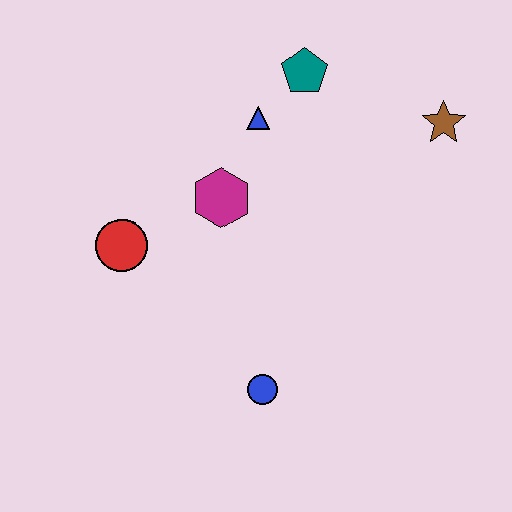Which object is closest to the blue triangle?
The teal pentagon is closest to the blue triangle.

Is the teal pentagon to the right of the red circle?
Yes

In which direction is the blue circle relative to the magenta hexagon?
The blue circle is below the magenta hexagon.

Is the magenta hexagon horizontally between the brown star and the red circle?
Yes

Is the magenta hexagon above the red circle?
Yes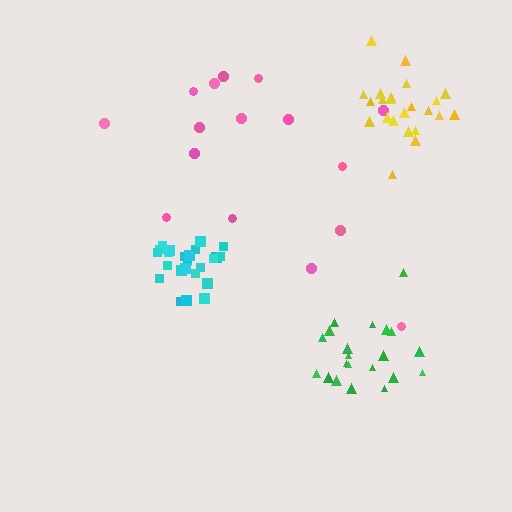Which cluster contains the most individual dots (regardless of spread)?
Cyan (24).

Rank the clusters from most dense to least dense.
cyan, yellow, green, pink.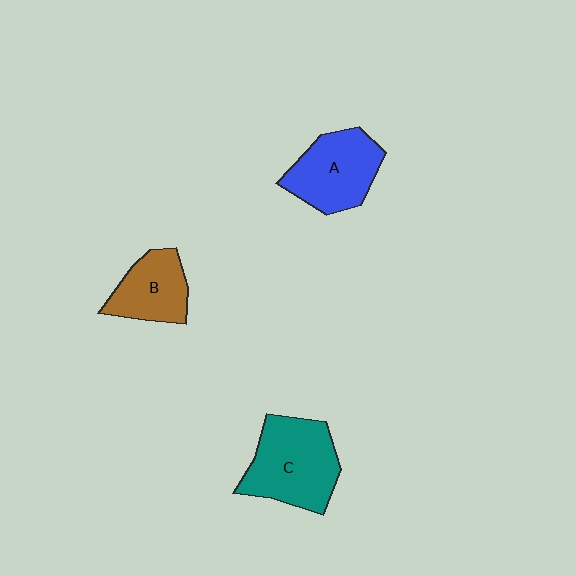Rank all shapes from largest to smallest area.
From largest to smallest: C (teal), A (blue), B (brown).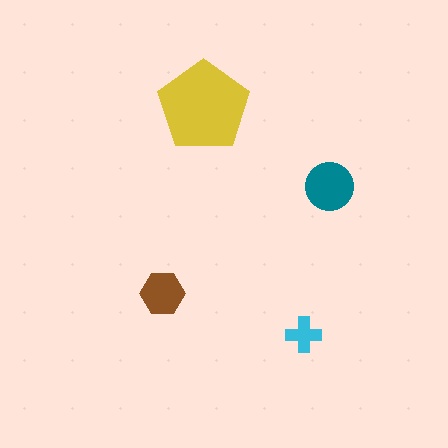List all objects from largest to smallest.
The yellow pentagon, the teal circle, the brown hexagon, the cyan cross.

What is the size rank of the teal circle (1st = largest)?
2nd.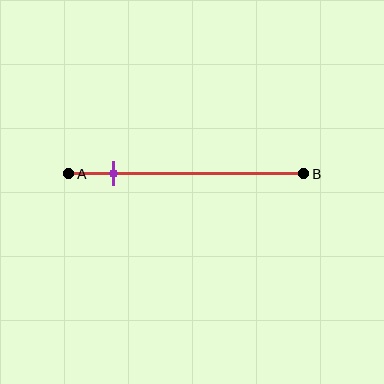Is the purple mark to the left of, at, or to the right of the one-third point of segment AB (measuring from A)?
The purple mark is to the left of the one-third point of segment AB.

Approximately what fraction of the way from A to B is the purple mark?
The purple mark is approximately 20% of the way from A to B.